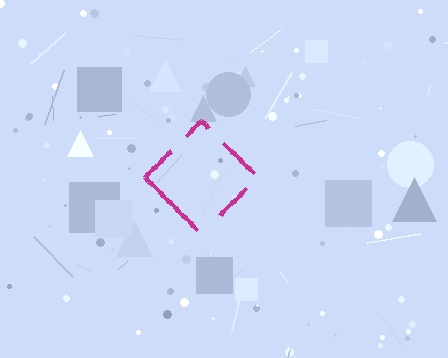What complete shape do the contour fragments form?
The contour fragments form a diamond.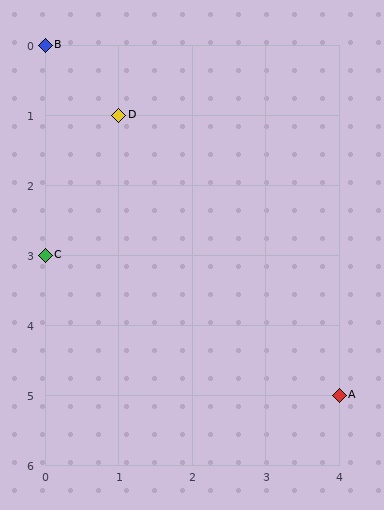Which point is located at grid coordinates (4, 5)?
Point A is at (4, 5).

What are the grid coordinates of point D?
Point D is at grid coordinates (1, 1).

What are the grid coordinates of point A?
Point A is at grid coordinates (4, 5).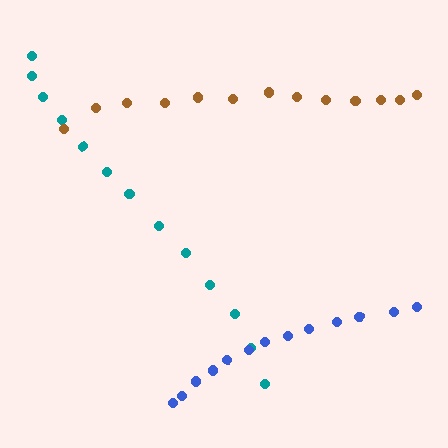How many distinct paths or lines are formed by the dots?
There are 3 distinct paths.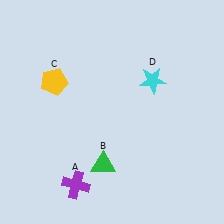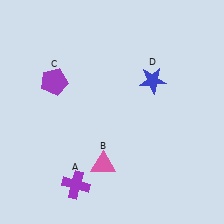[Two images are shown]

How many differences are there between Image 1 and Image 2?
There are 3 differences between the two images.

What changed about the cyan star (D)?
In Image 1, D is cyan. In Image 2, it changed to blue.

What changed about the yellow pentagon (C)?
In Image 1, C is yellow. In Image 2, it changed to purple.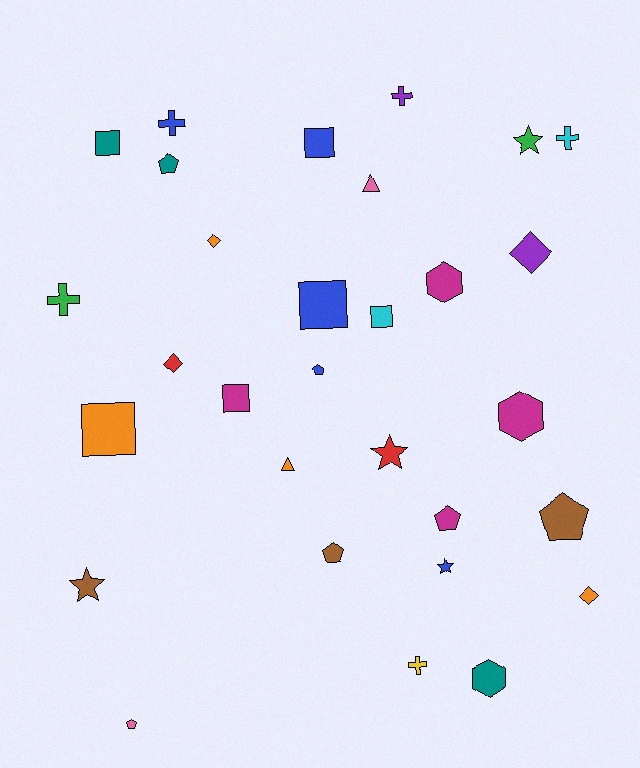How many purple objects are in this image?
There are 2 purple objects.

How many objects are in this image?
There are 30 objects.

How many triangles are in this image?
There are 2 triangles.